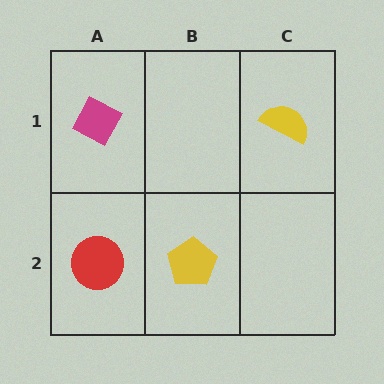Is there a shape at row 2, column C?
No, that cell is empty.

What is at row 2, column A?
A red circle.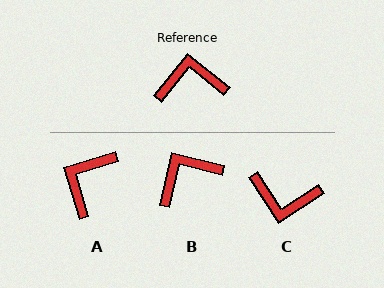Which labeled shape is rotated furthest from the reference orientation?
C, about 161 degrees away.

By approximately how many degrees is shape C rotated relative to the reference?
Approximately 161 degrees counter-clockwise.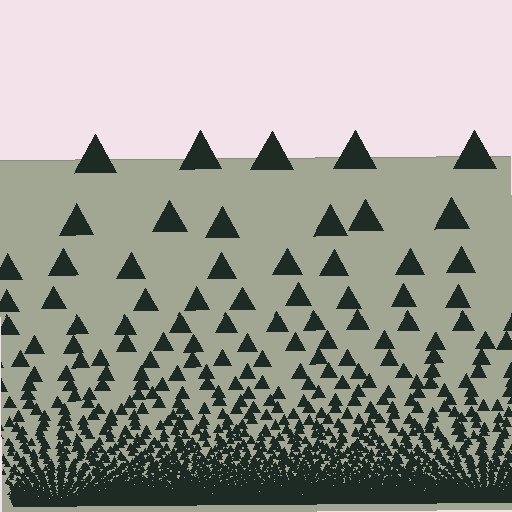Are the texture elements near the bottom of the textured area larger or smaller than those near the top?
Smaller. The gradient is inverted — elements near the bottom are smaller and denser.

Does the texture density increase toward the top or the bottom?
Density increases toward the bottom.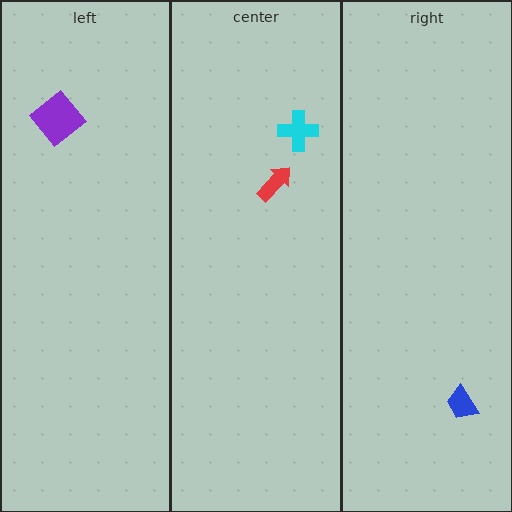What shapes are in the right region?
The blue trapezoid.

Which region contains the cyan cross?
The center region.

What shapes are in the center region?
The cyan cross, the red arrow.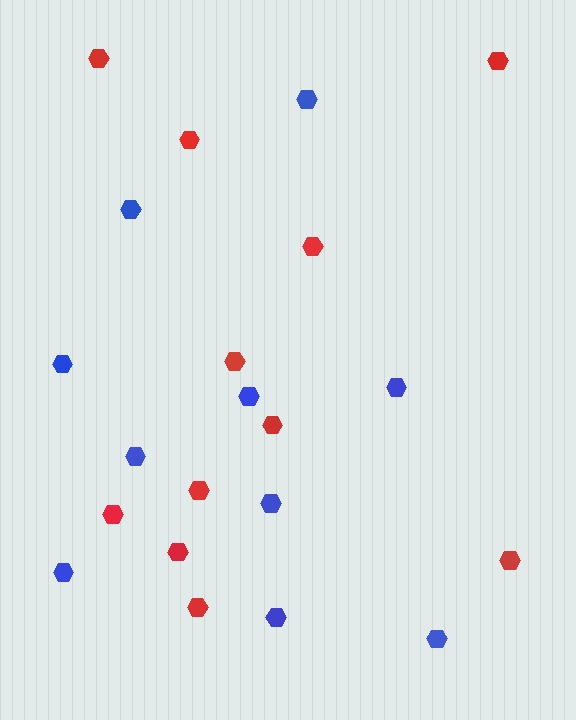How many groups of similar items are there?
There are 2 groups: one group of red hexagons (11) and one group of blue hexagons (10).